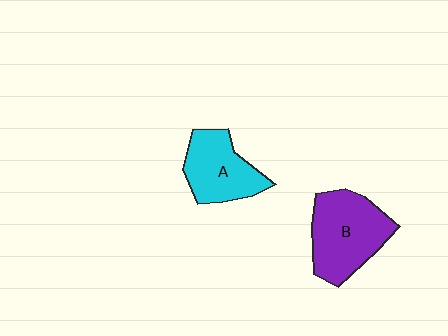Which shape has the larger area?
Shape B (purple).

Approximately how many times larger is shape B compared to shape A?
Approximately 1.3 times.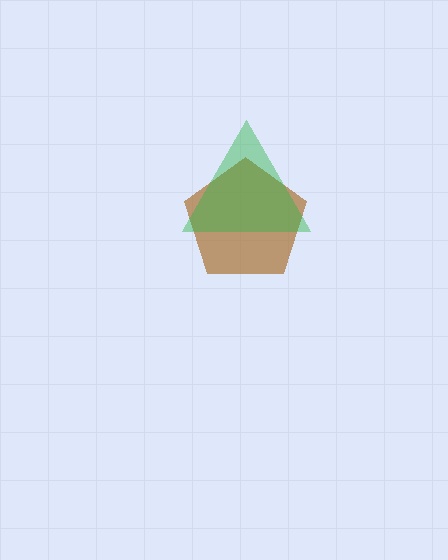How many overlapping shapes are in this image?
There are 2 overlapping shapes in the image.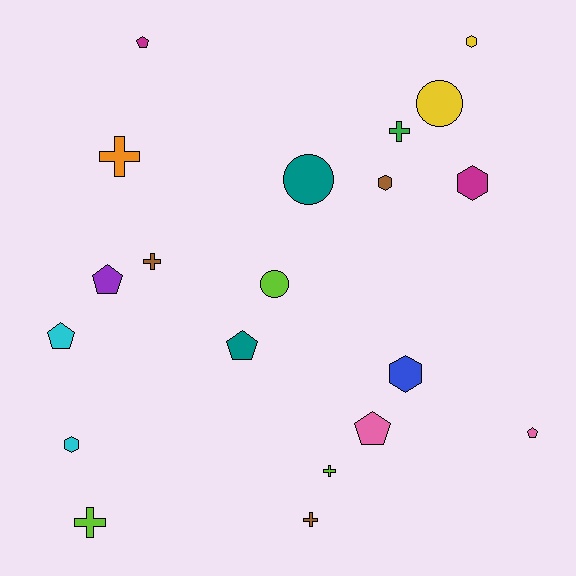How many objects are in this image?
There are 20 objects.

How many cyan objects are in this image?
There are 2 cyan objects.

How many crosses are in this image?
There are 6 crosses.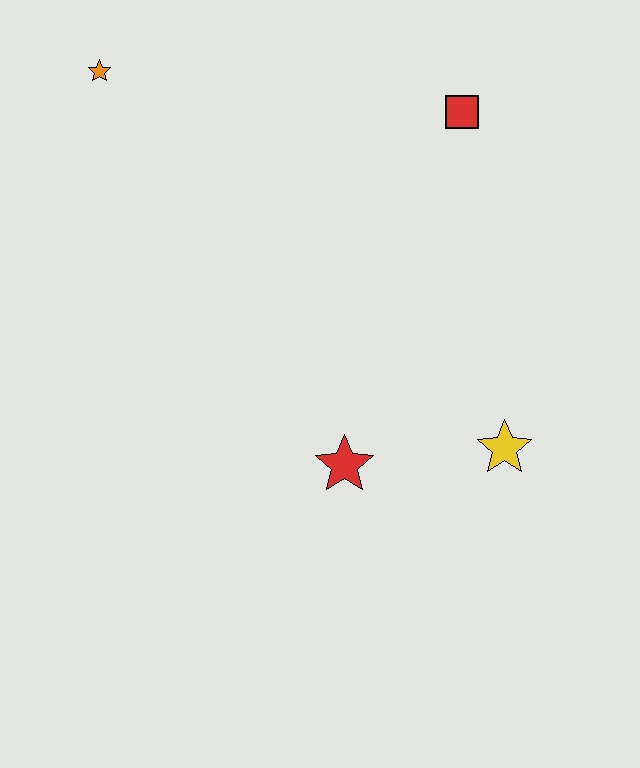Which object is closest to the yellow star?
The red star is closest to the yellow star.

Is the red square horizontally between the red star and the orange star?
No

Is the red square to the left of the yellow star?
Yes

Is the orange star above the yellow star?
Yes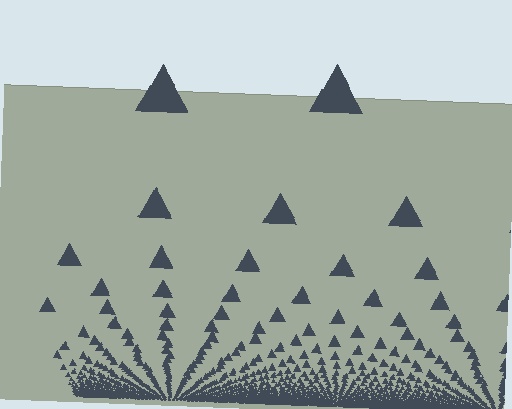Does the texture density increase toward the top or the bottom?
Density increases toward the bottom.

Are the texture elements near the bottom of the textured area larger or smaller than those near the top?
Smaller. The gradient is inverted — elements near the bottom are smaller and denser.